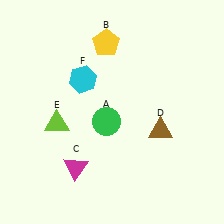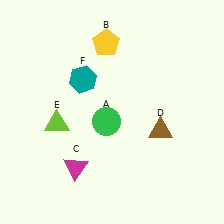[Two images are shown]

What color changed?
The hexagon (F) changed from cyan in Image 1 to teal in Image 2.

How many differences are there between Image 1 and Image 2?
There is 1 difference between the two images.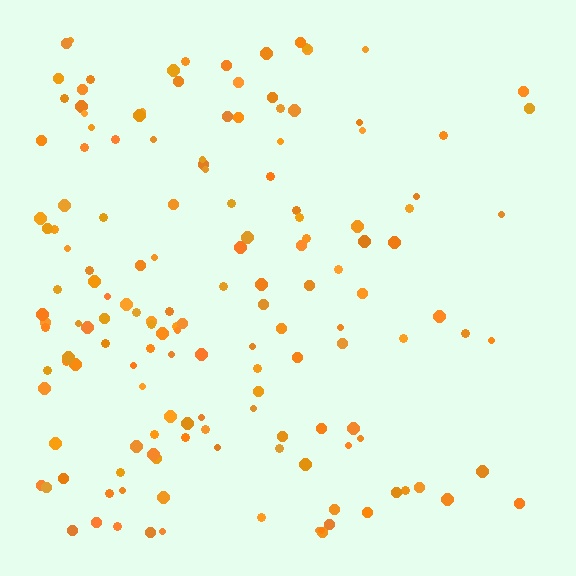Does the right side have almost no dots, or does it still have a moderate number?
Still a moderate number, just noticeably fewer than the left.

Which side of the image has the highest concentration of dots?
The left.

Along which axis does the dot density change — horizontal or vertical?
Horizontal.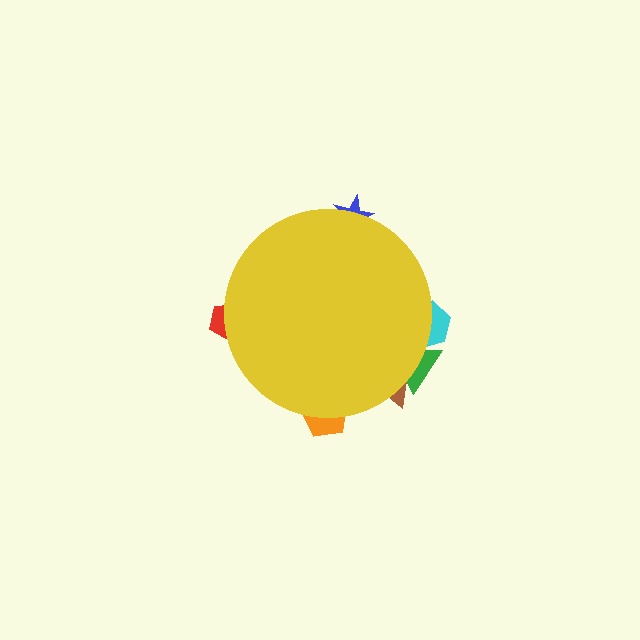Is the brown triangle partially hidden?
Yes, the brown triangle is partially hidden behind the yellow circle.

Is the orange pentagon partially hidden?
Yes, the orange pentagon is partially hidden behind the yellow circle.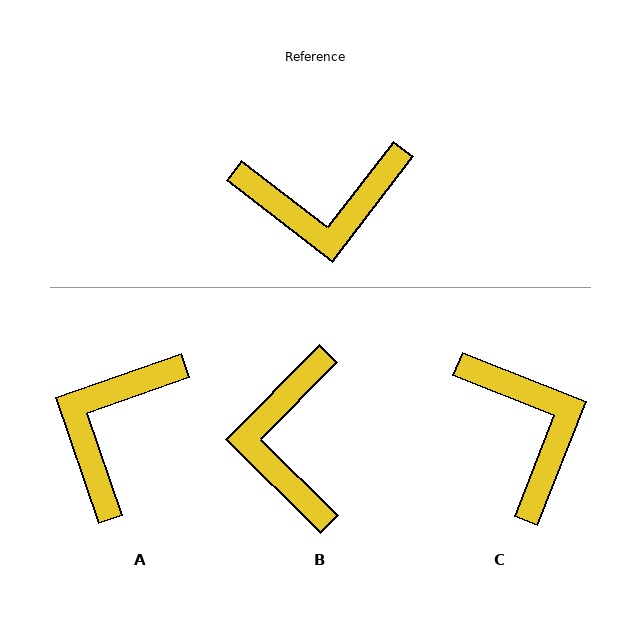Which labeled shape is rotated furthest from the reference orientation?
A, about 123 degrees away.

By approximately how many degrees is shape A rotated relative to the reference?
Approximately 123 degrees clockwise.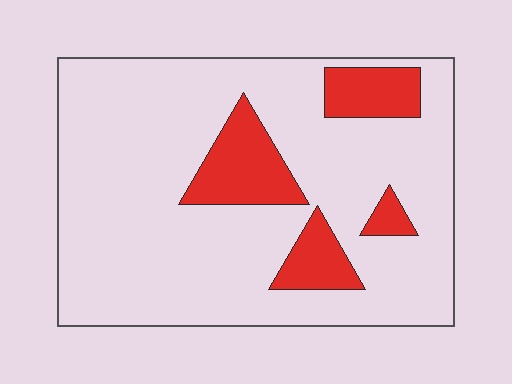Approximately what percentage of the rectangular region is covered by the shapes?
Approximately 15%.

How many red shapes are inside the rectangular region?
4.